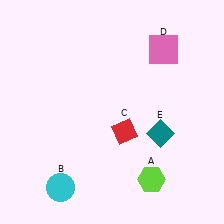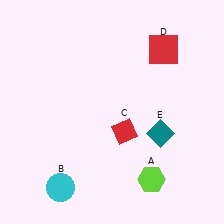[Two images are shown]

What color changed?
The square (D) changed from pink in Image 1 to red in Image 2.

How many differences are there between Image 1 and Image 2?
There is 1 difference between the two images.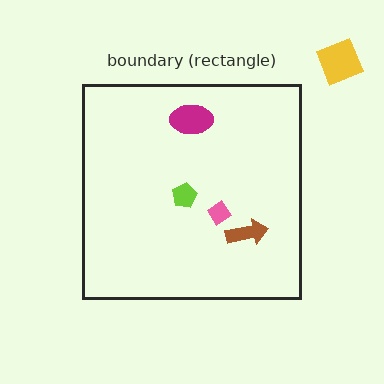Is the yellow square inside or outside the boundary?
Outside.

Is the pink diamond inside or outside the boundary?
Inside.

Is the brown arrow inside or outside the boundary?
Inside.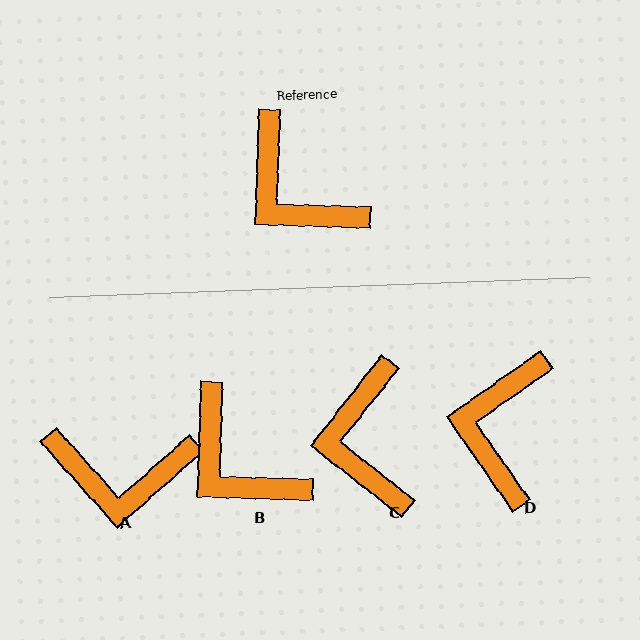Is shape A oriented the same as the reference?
No, it is off by about 44 degrees.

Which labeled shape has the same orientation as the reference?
B.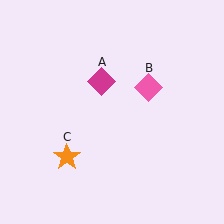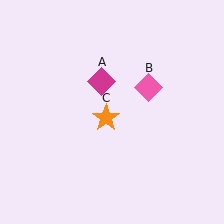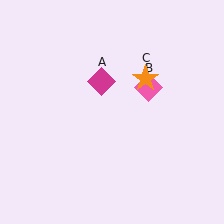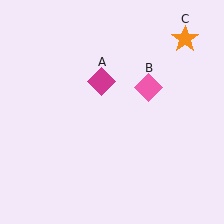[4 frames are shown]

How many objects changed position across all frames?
1 object changed position: orange star (object C).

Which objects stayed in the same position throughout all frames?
Magenta diamond (object A) and pink diamond (object B) remained stationary.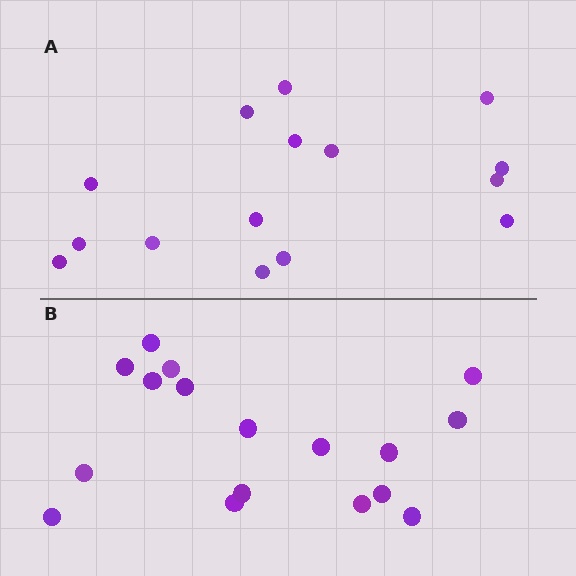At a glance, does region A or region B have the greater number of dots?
Region B (the bottom region) has more dots.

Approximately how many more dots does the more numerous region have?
Region B has just a few more — roughly 2 or 3 more dots than region A.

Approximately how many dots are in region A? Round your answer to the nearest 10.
About 20 dots. (The exact count is 15, which rounds to 20.)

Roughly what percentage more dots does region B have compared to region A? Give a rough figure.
About 15% more.